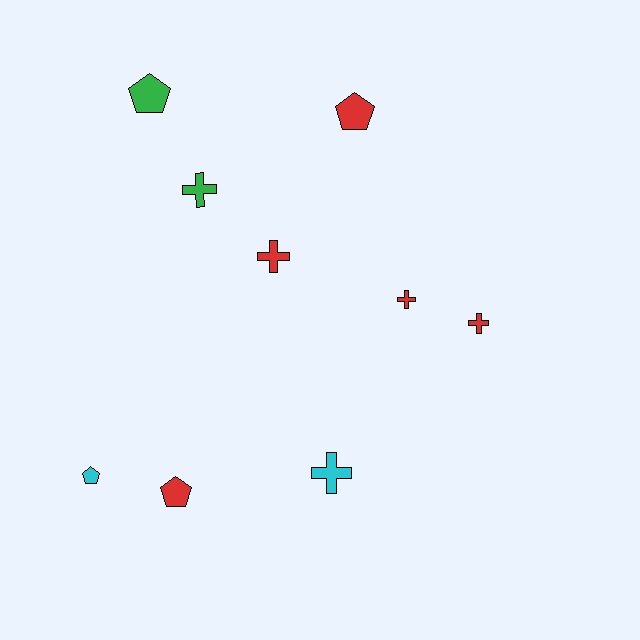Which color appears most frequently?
Red, with 5 objects.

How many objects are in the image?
There are 9 objects.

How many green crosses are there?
There is 1 green cross.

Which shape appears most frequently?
Cross, with 5 objects.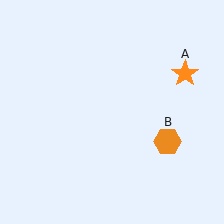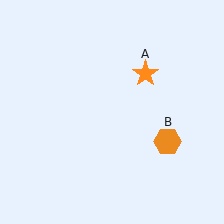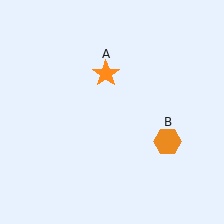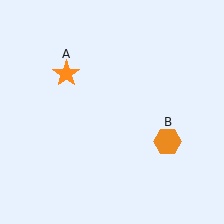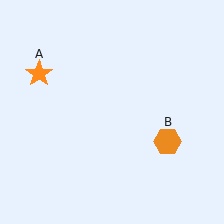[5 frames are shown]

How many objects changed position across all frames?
1 object changed position: orange star (object A).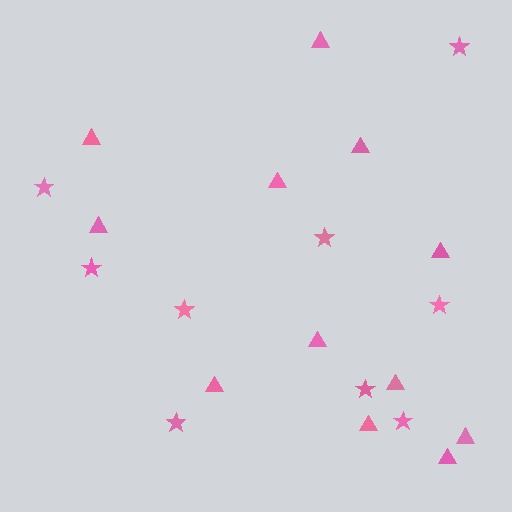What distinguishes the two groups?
There are 2 groups: one group of stars (9) and one group of triangles (12).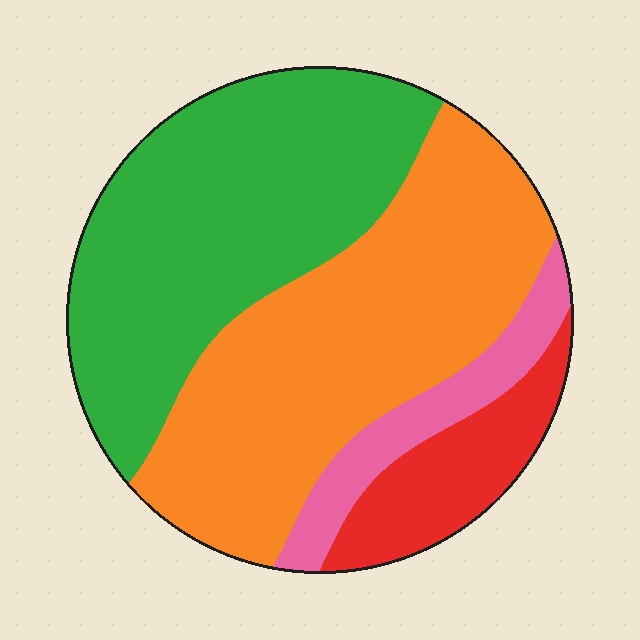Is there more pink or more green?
Green.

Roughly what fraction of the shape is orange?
Orange covers roughly 40% of the shape.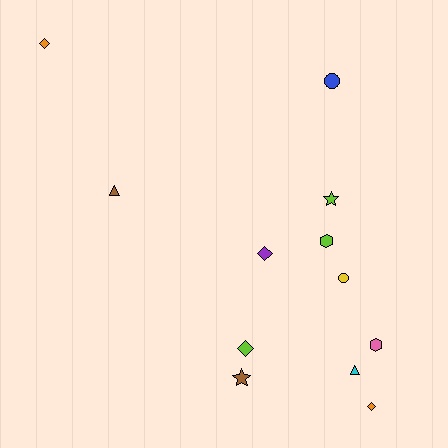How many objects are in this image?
There are 12 objects.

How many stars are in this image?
There are 2 stars.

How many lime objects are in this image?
There are 3 lime objects.